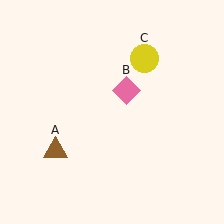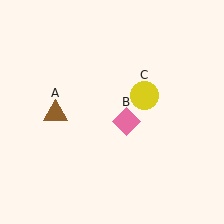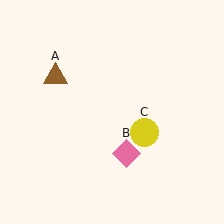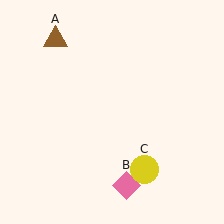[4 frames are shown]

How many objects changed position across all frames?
3 objects changed position: brown triangle (object A), pink diamond (object B), yellow circle (object C).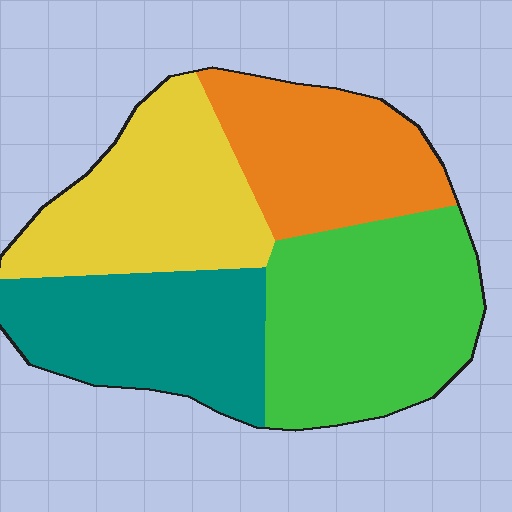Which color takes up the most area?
Green, at roughly 30%.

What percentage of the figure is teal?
Teal takes up about one quarter (1/4) of the figure.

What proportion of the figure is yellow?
Yellow takes up about one quarter (1/4) of the figure.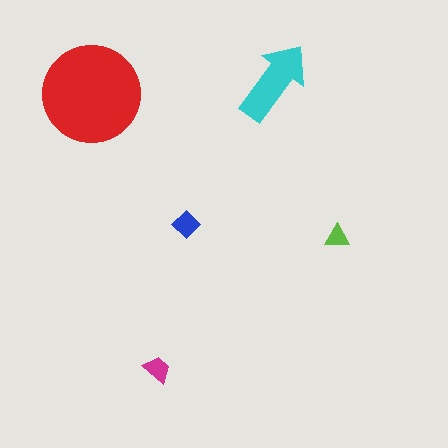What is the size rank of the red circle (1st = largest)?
1st.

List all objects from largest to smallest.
The red circle, the cyan arrow, the blue diamond, the magenta trapezoid, the lime triangle.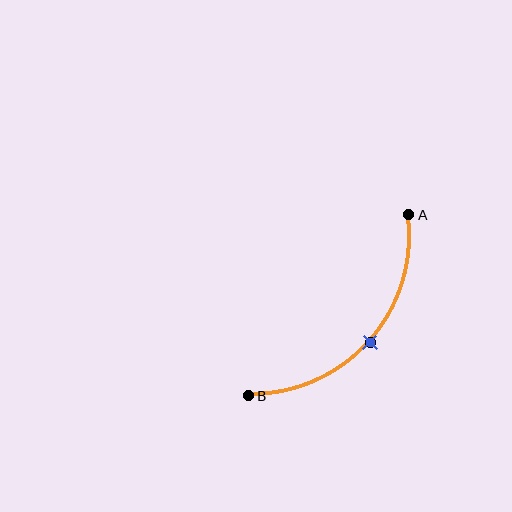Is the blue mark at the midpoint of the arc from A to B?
Yes. The blue mark lies on the arc at equal arc-length from both A and B — it is the arc midpoint.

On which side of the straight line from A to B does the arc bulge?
The arc bulges below and to the right of the straight line connecting A and B.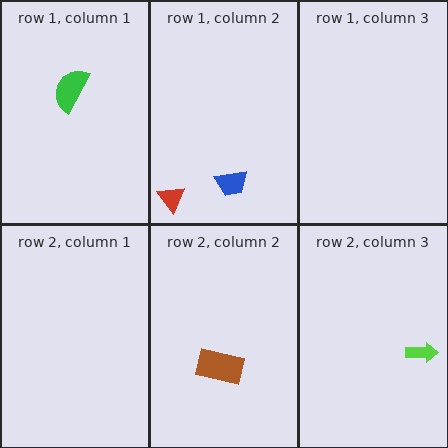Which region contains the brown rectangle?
The row 2, column 2 region.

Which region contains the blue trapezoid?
The row 1, column 2 region.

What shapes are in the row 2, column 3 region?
The lime arrow.